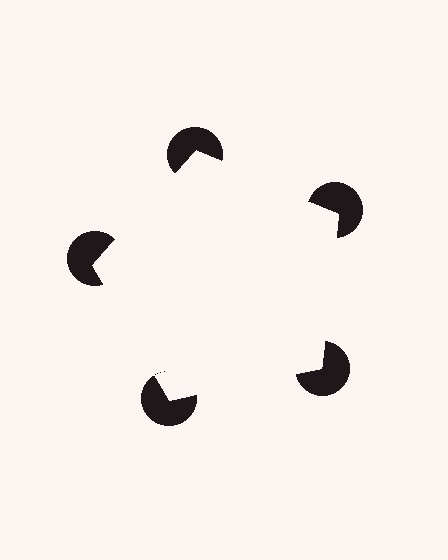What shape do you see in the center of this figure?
An illusory pentagon — its edges are inferred from the aligned wedge cuts in the pac-man discs, not physically drawn.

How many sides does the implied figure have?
5 sides.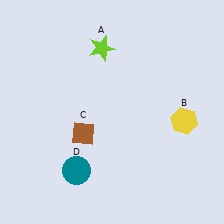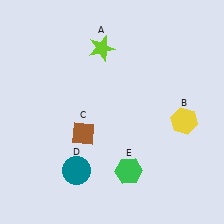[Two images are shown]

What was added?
A green hexagon (E) was added in Image 2.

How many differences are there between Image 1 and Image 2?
There is 1 difference between the two images.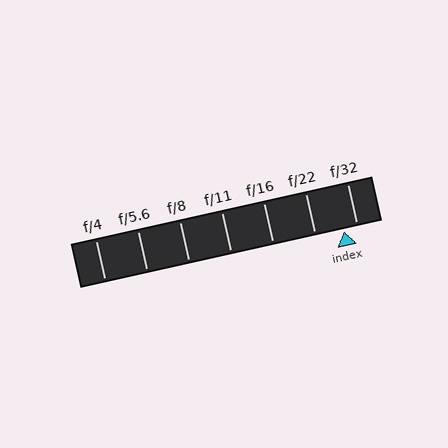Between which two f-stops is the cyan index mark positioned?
The index mark is between f/22 and f/32.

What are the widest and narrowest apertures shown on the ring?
The widest aperture shown is f/4 and the narrowest is f/32.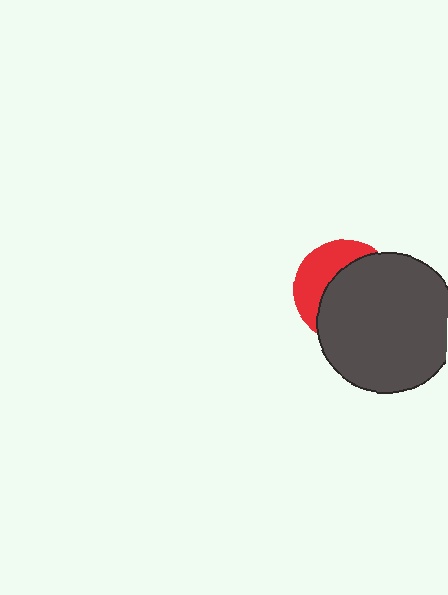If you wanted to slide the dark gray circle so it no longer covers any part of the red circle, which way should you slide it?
Slide it toward the lower-right — that is the most direct way to separate the two shapes.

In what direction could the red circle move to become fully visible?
The red circle could move toward the upper-left. That would shift it out from behind the dark gray circle entirely.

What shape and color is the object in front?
The object in front is a dark gray circle.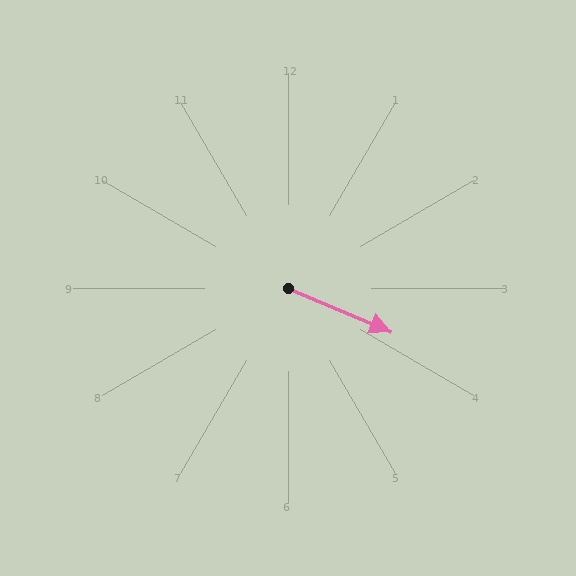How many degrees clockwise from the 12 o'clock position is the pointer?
Approximately 113 degrees.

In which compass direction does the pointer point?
Southeast.